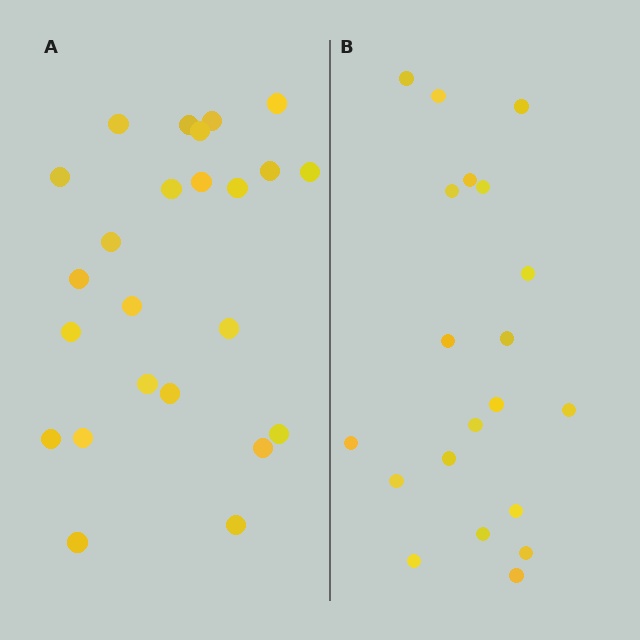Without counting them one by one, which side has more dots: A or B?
Region A (the left region) has more dots.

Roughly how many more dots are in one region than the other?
Region A has about 4 more dots than region B.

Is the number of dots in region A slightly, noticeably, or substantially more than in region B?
Region A has only slightly more — the two regions are fairly close. The ratio is roughly 1.2 to 1.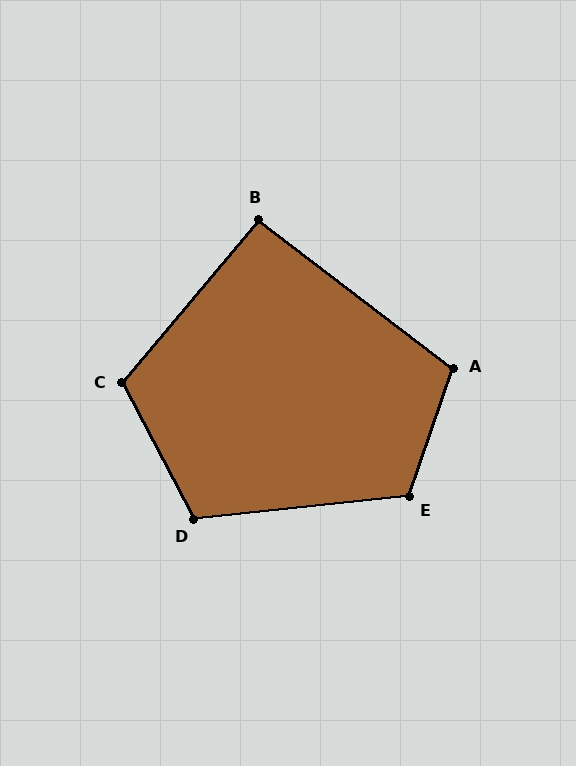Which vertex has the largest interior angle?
E, at approximately 115 degrees.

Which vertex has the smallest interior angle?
B, at approximately 93 degrees.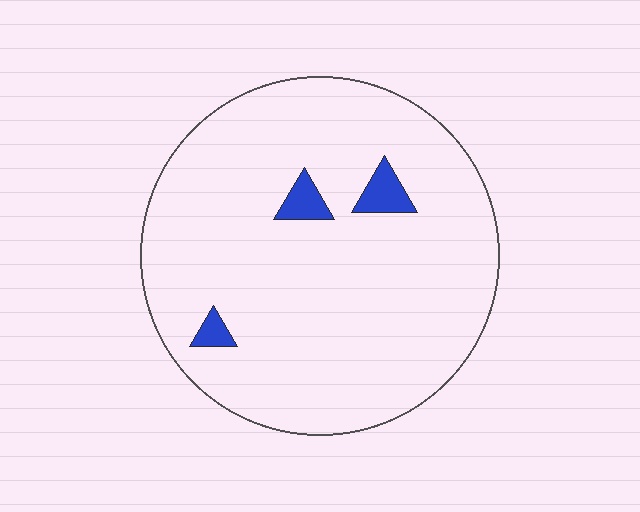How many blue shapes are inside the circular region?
3.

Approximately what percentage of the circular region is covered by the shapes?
Approximately 5%.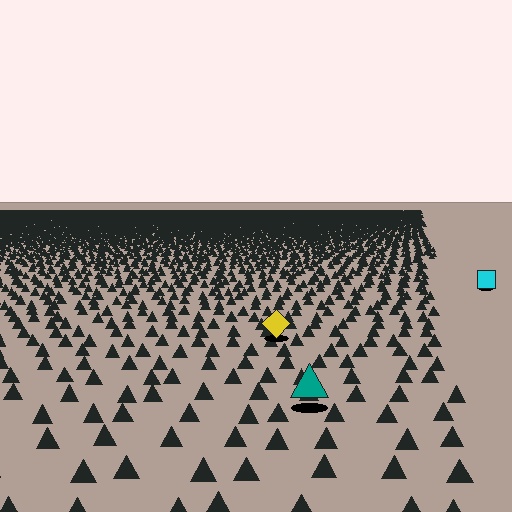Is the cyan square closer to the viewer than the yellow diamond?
No. The yellow diamond is closer — you can tell from the texture gradient: the ground texture is coarser near it.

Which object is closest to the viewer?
The teal triangle is closest. The texture marks near it are larger and more spread out.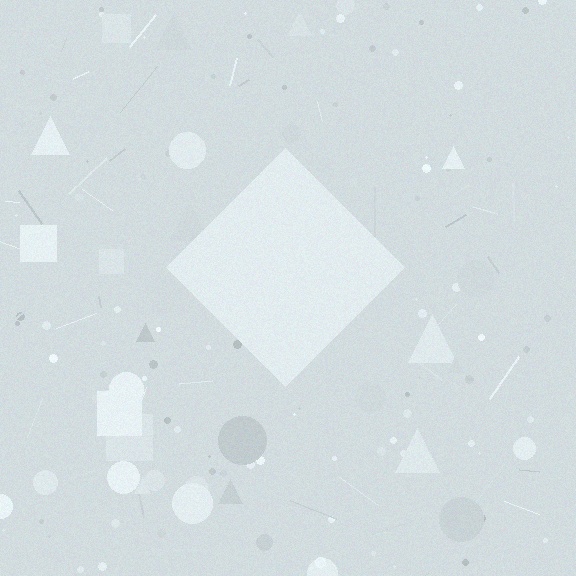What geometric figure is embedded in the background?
A diamond is embedded in the background.